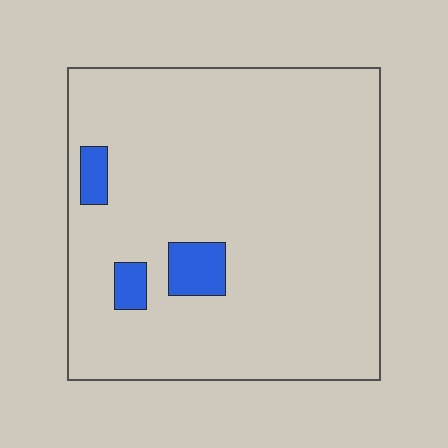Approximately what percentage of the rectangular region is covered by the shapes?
Approximately 5%.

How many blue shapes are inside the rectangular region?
3.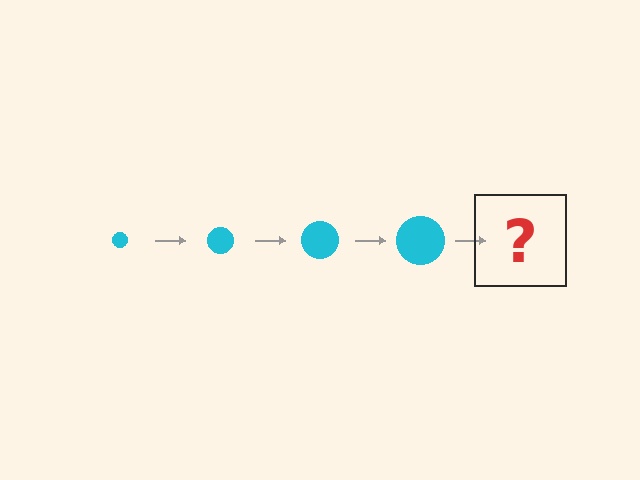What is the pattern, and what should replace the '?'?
The pattern is that the circle gets progressively larger each step. The '?' should be a cyan circle, larger than the previous one.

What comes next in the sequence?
The next element should be a cyan circle, larger than the previous one.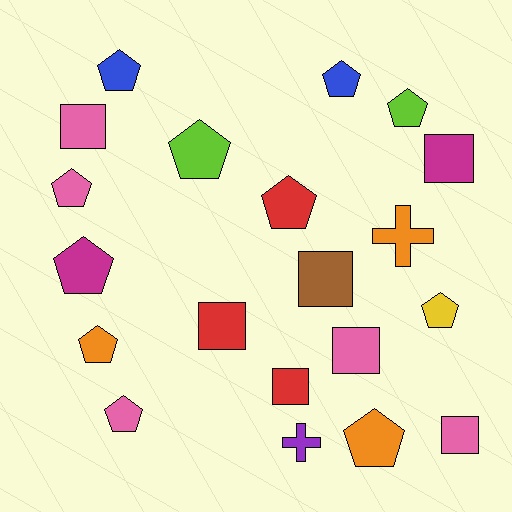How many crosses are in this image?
There are 2 crosses.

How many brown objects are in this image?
There is 1 brown object.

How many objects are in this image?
There are 20 objects.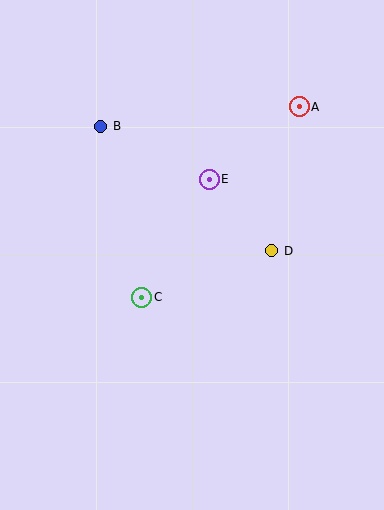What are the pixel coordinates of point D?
Point D is at (272, 251).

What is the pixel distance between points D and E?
The distance between D and E is 95 pixels.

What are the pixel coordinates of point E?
Point E is at (209, 179).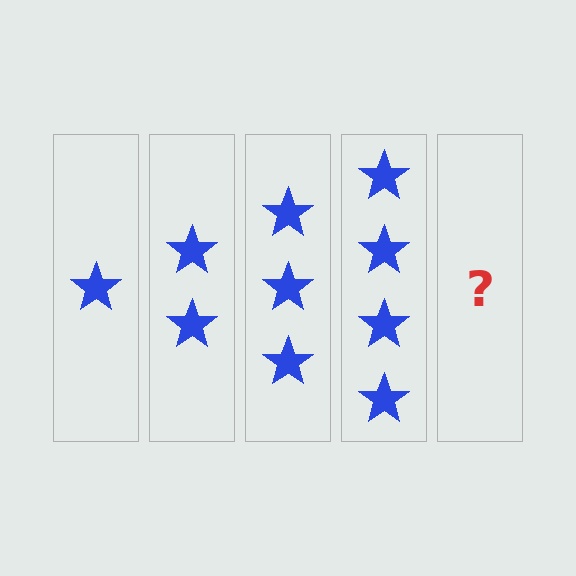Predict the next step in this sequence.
The next step is 5 stars.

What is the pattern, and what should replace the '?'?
The pattern is that each step adds one more star. The '?' should be 5 stars.